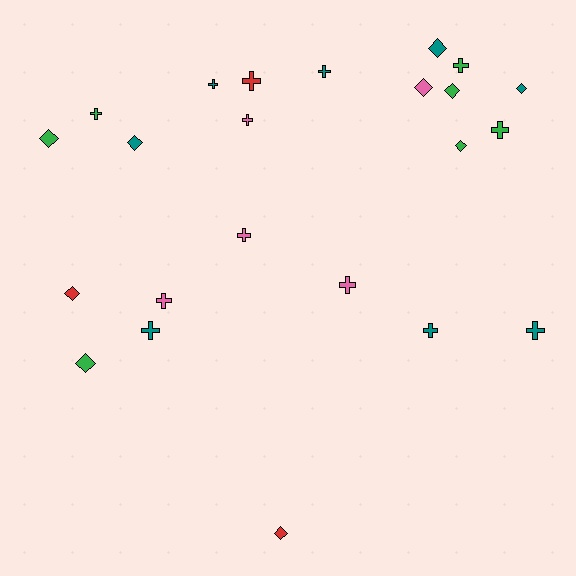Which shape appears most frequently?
Cross, with 13 objects.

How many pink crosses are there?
There are 4 pink crosses.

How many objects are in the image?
There are 23 objects.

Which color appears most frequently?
Teal, with 8 objects.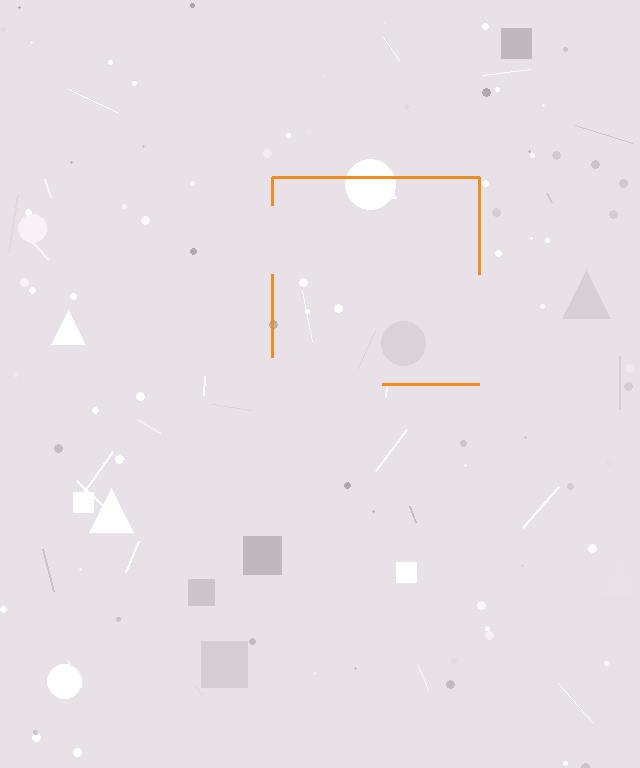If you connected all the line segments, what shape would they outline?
They would outline a square.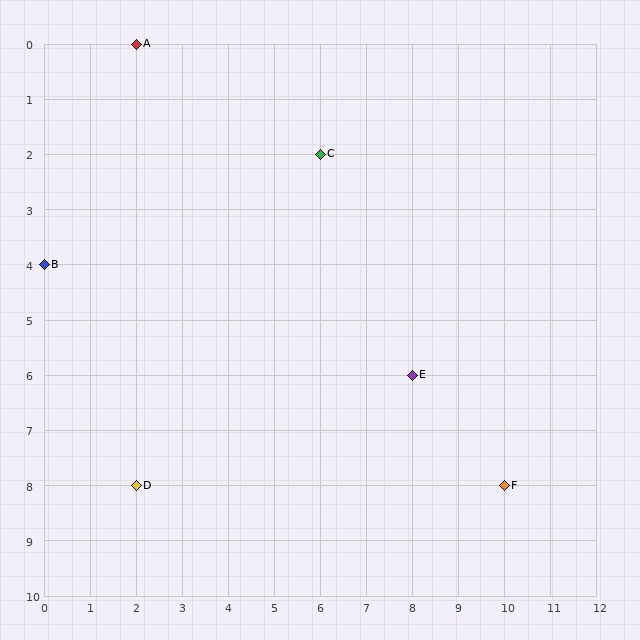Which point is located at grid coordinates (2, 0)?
Point A is at (2, 0).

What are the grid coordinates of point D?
Point D is at grid coordinates (2, 8).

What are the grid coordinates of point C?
Point C is at grid coordinates (6, 2).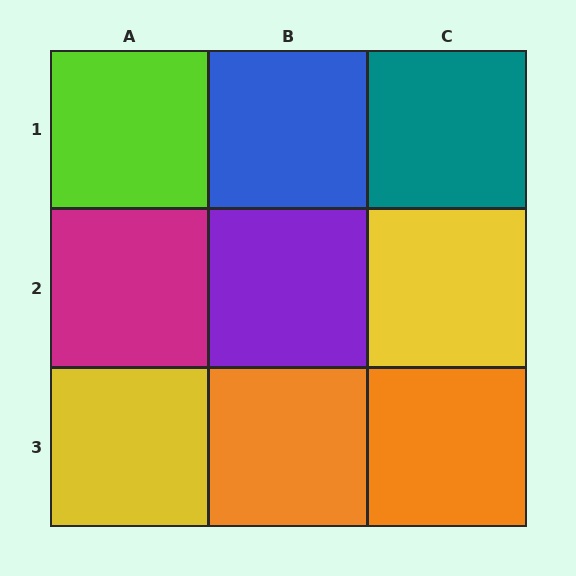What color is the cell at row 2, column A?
Magenta.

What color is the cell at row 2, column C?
Yellow.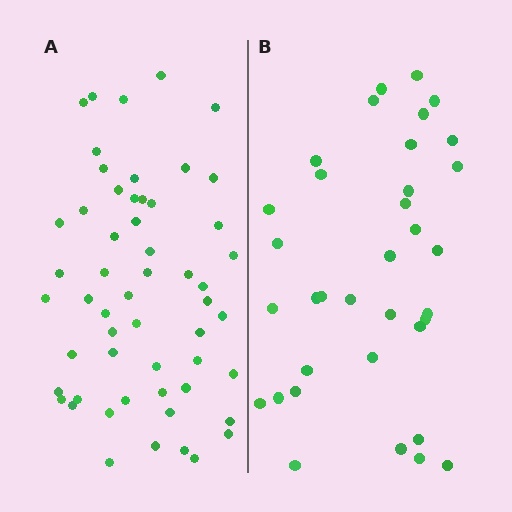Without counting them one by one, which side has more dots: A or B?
Region A (the left region) has more dots.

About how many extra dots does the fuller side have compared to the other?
Region A has approximately 20 more dots than region B.